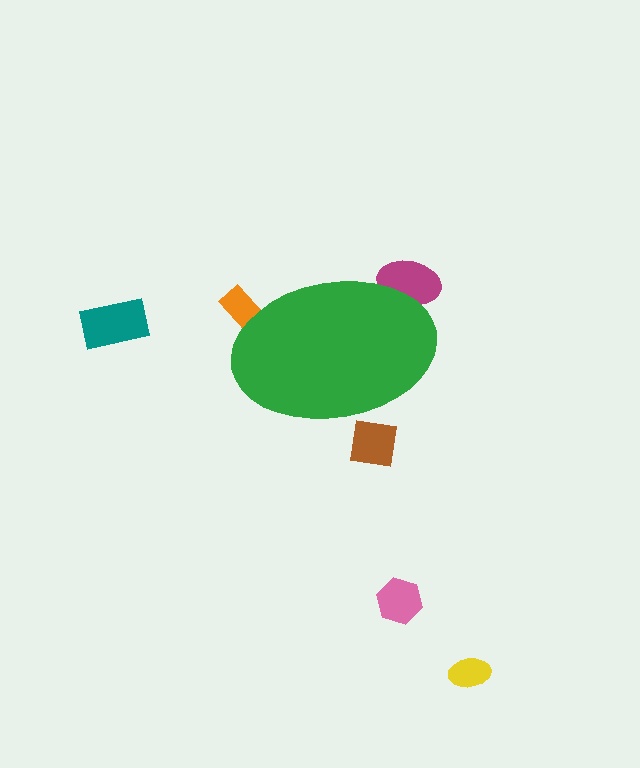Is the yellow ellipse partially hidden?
No, the yellow ellipse is fully visible.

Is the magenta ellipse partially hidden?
Yes, the magenta ellipse is partially hidden behind the green ellipse.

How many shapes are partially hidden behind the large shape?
3 shapes are partially hidden.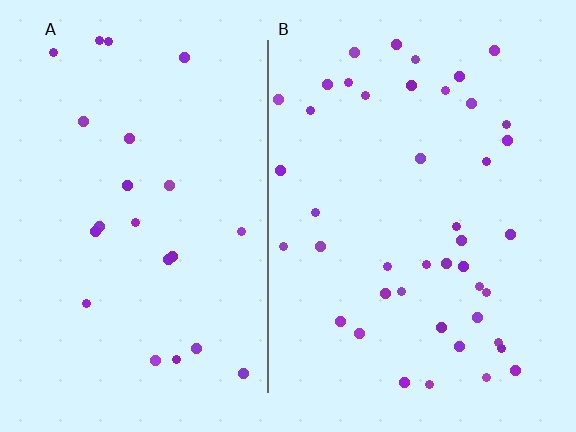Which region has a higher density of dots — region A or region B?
B (the right).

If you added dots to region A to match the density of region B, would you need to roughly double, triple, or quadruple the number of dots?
Approximately double.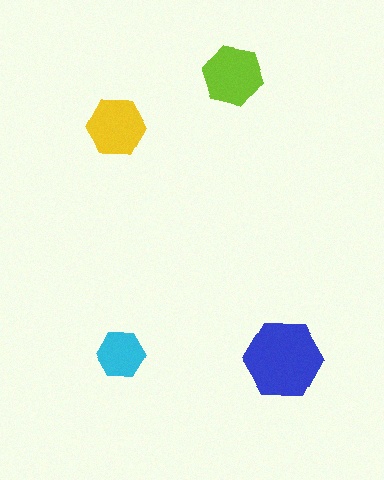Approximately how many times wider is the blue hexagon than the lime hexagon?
About 1.5 times wider.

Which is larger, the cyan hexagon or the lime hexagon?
The lime one.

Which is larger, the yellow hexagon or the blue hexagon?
The blue one.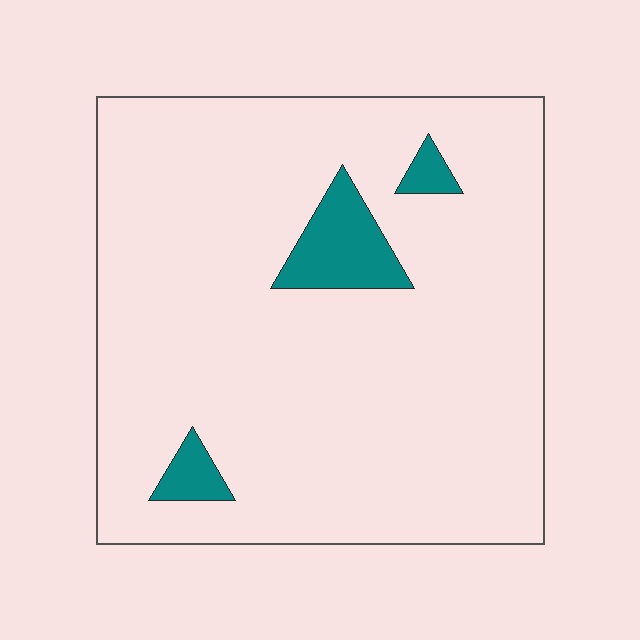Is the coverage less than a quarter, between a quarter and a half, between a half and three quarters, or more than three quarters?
Less than a quarter.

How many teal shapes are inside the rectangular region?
3.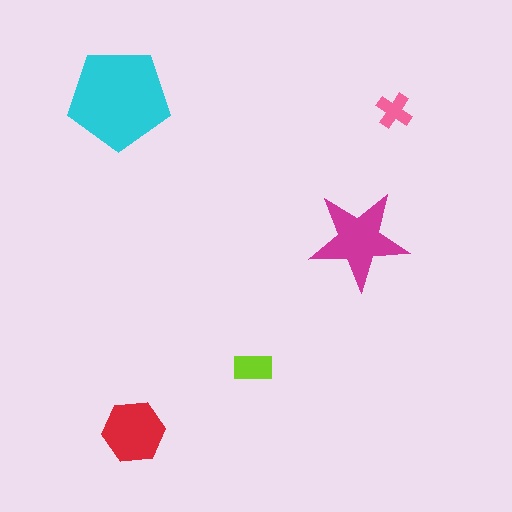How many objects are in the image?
There are 5 objects in the image.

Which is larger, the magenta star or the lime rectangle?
The magenta star.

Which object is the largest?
The cyan pentagon.